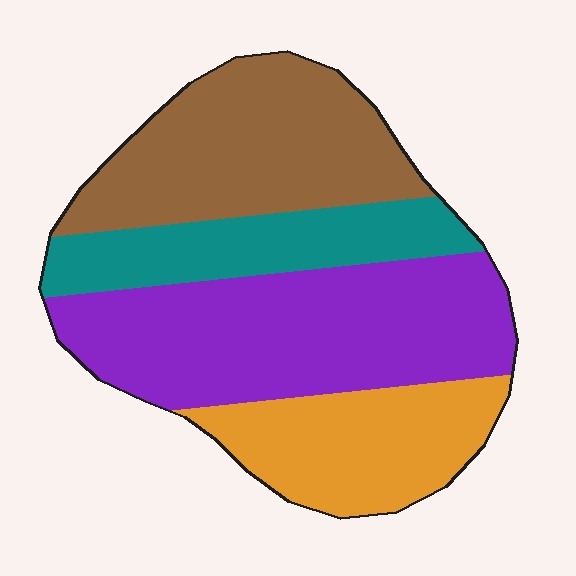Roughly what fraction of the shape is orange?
Orange takes up about one fifth (1/5) of the shape.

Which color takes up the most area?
Purple, at roughly 35%.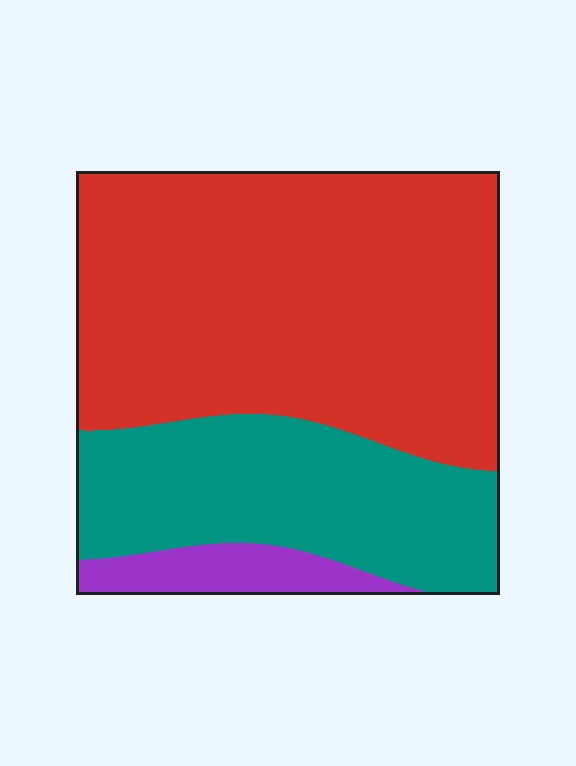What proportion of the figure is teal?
Teal takes up about one third (1/3) of the figure.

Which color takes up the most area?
Red, at roughly 60%.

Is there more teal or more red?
Red.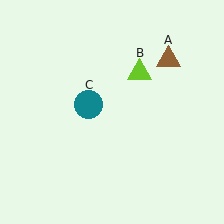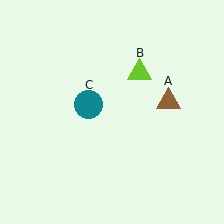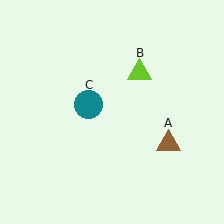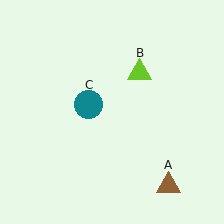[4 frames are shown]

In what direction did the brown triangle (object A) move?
The brown triangle (object A) moved down.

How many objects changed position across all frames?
1 object changed position: brown triangle (object A).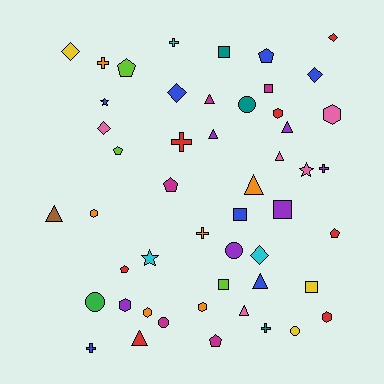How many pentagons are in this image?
There are 7 pentagons.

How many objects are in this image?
There are 50 objects.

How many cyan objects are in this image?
There are 3 cyan objects.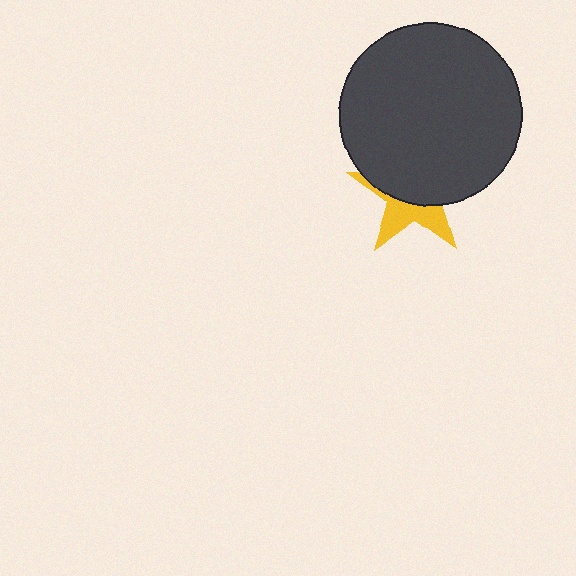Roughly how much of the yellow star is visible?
A small part of it is visible (roughly 39%).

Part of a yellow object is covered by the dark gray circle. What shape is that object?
It is a star.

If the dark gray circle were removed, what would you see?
You would see the complete yellow star.